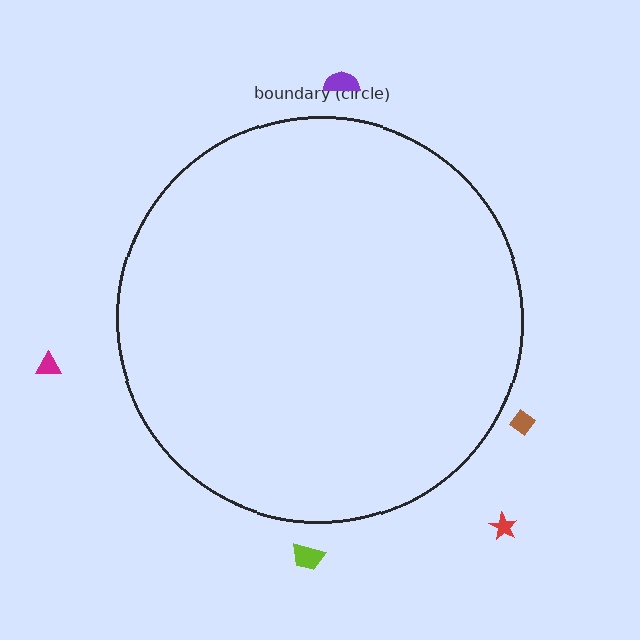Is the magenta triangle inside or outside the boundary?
Outside.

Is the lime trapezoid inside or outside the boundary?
Outside.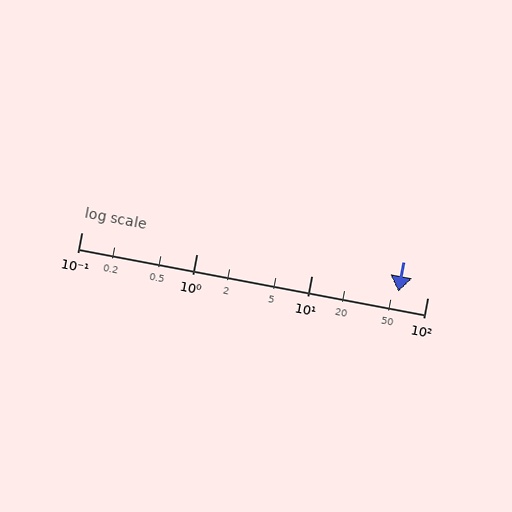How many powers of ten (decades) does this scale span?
The scale spans 3 decades, from 0.1 to 100.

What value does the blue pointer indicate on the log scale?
The pointer indicates approximately 56.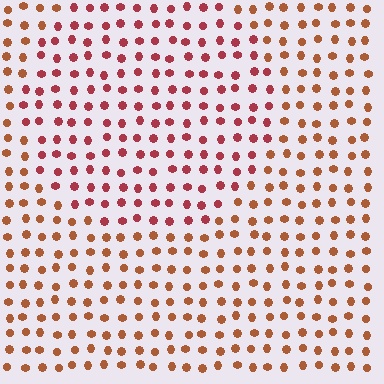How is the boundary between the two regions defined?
The boundary is defined purely by a slight shift in hue (about 30 degrees). Spacing, size, and orientation are identical on both sides.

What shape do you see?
I see a circle.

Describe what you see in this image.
The image is filled with small brown elements in a uniform arrangement. A circle-shaped region is visible where the elements are tinted to a slightly different hue, forming a subtle color boundary.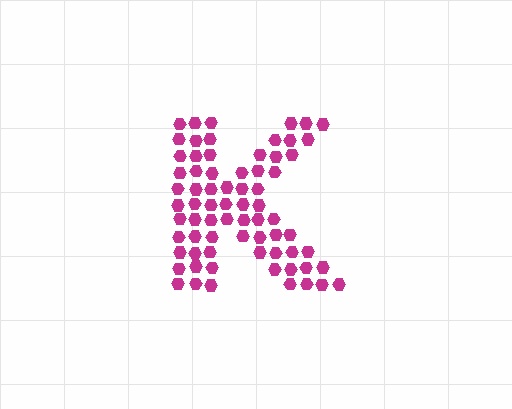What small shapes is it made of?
It is made of small hexagons.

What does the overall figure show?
The overall figure shows the letter K.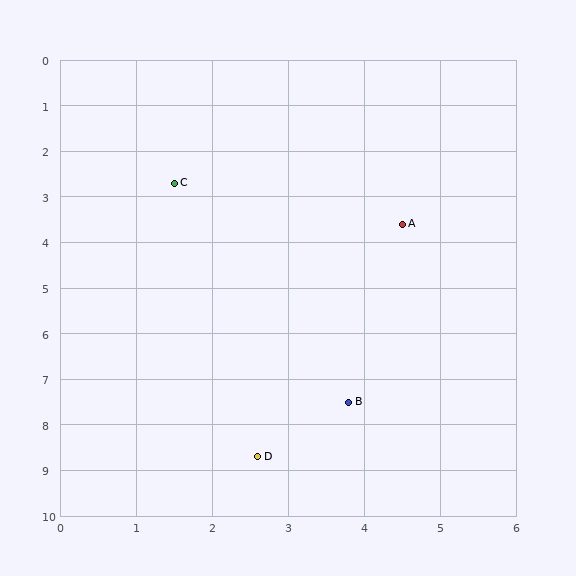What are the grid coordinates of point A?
Point A is at approximately (4.5, 3.6).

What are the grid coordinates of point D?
Point D is at approximately (2.6, 8.7).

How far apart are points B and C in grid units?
Points B and C are about 5.3 grid units apart.